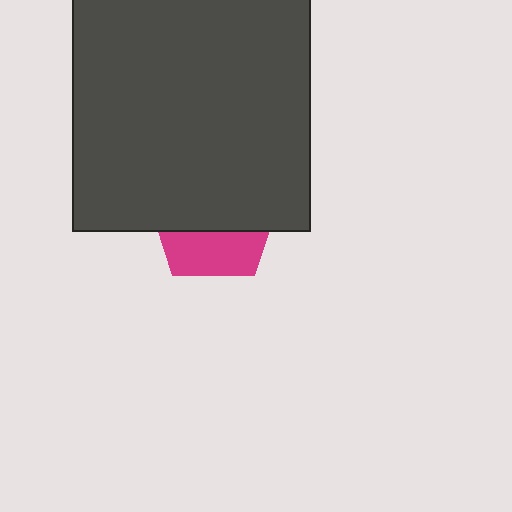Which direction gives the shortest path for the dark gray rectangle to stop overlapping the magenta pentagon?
Moving up gives the shortest separation.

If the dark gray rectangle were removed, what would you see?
You would see the complete magenta pentagon.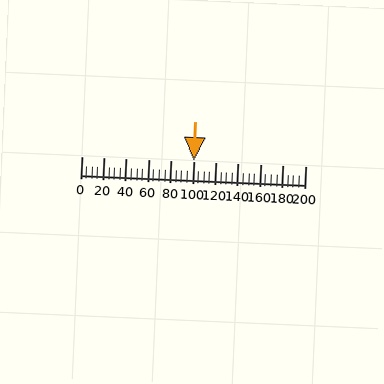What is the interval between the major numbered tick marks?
The major tick marks are spaced 20 units apart.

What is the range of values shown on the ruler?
The ruler shows values from 0 to 200.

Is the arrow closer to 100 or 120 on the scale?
The arrow is closer to 100.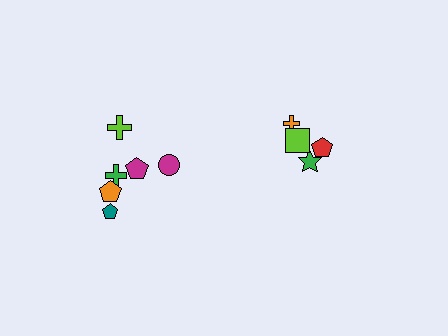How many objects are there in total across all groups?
There are 10 objects.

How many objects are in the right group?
There are 4 objects.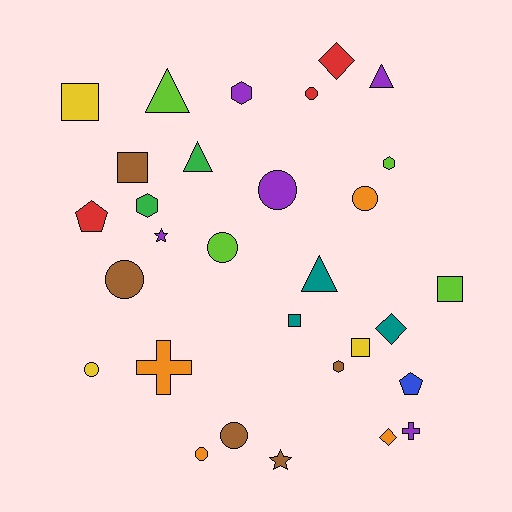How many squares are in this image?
There are 5 squares.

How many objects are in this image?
There are 30 objects.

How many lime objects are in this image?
There are 4 lime objects.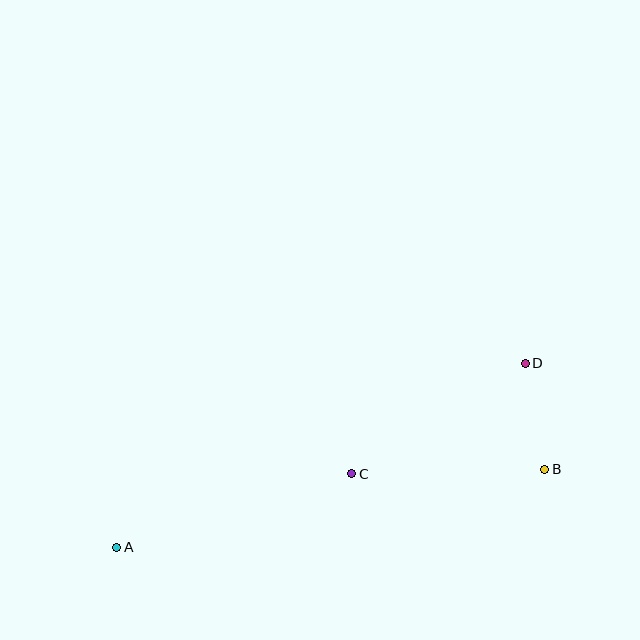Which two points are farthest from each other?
Points A and D are farthest from each other.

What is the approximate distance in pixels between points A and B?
The distance between A and B is approximately 435 pixels.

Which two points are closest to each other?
Points B and D are closest to each other.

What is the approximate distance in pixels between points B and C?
The distance between B and C is approximately 193 pixels.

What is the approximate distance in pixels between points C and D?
The distance between C and D is approximately 205 pixels.